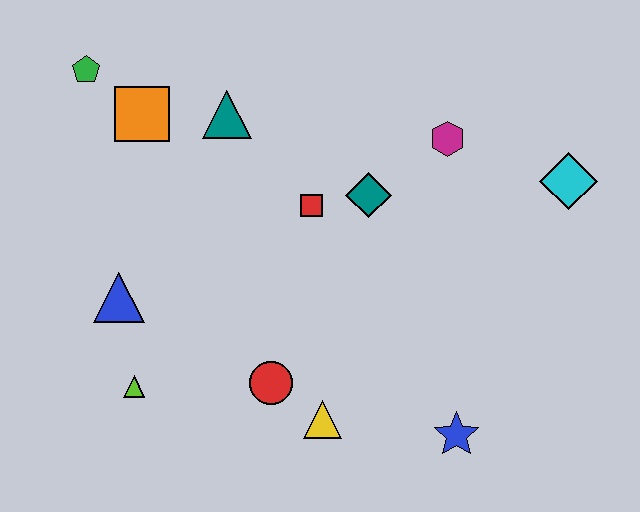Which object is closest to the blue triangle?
The lime triangle is closest to the blue triangle.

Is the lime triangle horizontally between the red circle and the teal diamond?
No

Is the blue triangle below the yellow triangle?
No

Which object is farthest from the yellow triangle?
The green pentagon is farthest from the yellow triangle.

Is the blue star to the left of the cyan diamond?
Yes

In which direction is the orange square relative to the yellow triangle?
The orange square is above the yellow triangle.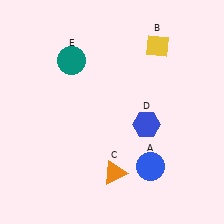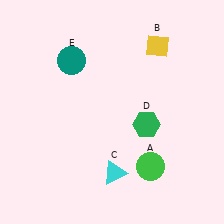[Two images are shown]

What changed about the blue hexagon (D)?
In Image 1, D is blue. In Image 2, it changed to green.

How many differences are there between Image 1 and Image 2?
There are 3 differences between the two images.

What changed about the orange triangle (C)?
In Image 1, C is orange. In Image 2, it changed to cyan.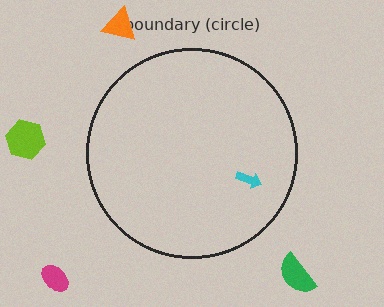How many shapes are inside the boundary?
1 inside, 4 outside.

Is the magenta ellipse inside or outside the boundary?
Outside.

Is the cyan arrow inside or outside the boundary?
Inside.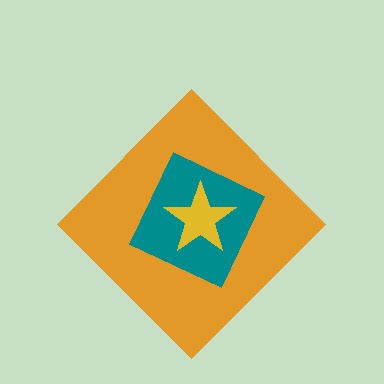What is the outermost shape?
The orange diamond.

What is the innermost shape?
The yellow star.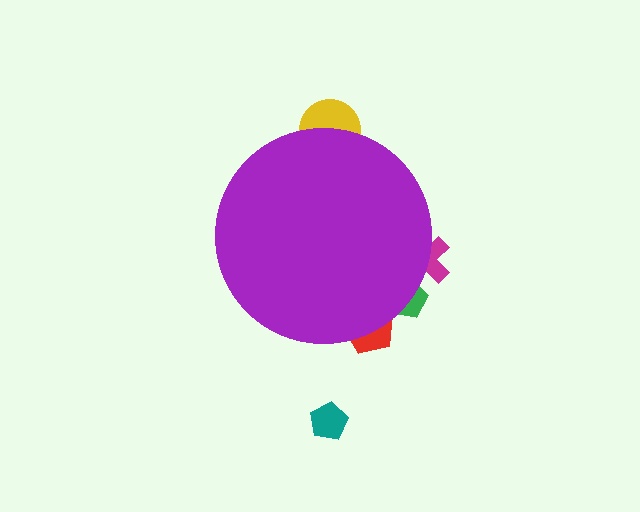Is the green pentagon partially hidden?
Yes, the green pentagon is partially hidden behind the purple circle.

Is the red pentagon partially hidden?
Yes, the red pentagon is partially hidden behind the purple circle.